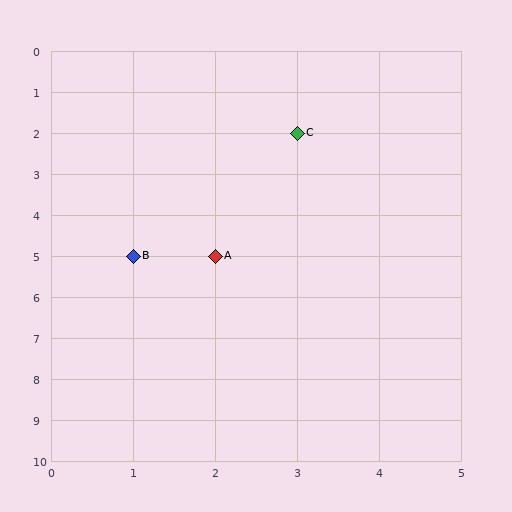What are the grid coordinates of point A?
Point A is at grid coordinates (2, 5).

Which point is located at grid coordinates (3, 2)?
Point C is at (3, 2).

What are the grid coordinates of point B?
Point B is at grid coordinates (1, 5).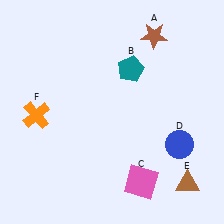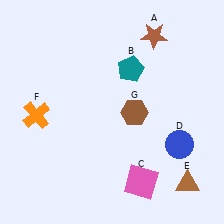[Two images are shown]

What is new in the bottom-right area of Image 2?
A brown hexagon (G) was added in the bottom-right area of Image 2.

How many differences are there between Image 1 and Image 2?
There is 1 difference between the two images.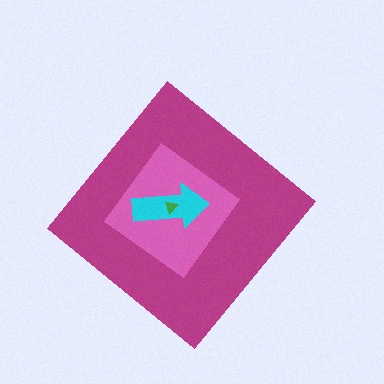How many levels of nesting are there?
4.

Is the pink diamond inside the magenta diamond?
Yes.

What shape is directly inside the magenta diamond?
The pink diamond.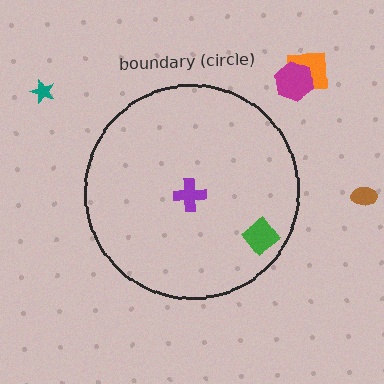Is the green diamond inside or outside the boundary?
Inside.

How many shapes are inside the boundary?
2 inside, 4 outside.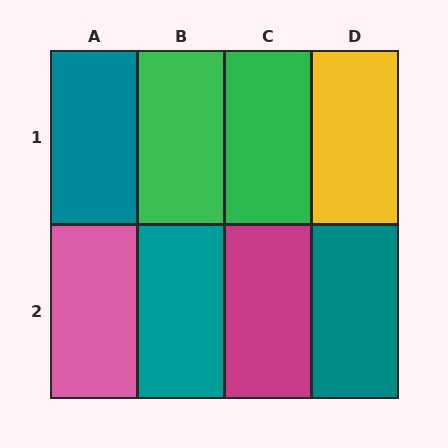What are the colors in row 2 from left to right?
Pink, teal, magenta, teal.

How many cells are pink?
1 cell is pink.